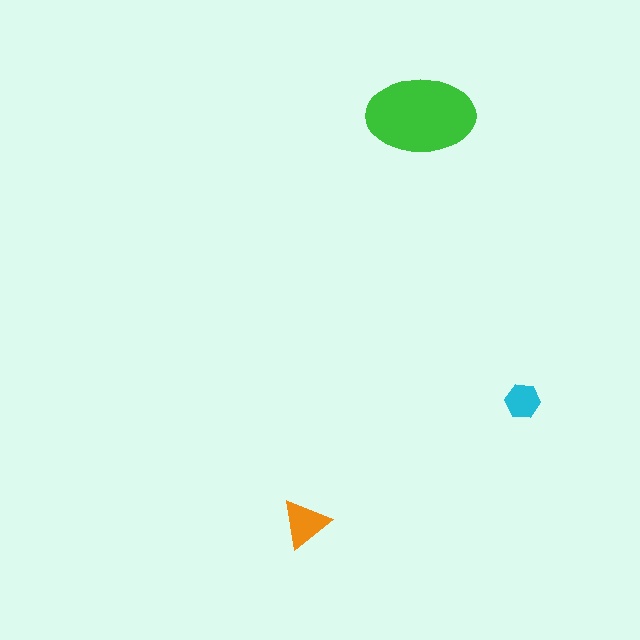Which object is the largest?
The green ellipse.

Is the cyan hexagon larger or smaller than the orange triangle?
Smaller.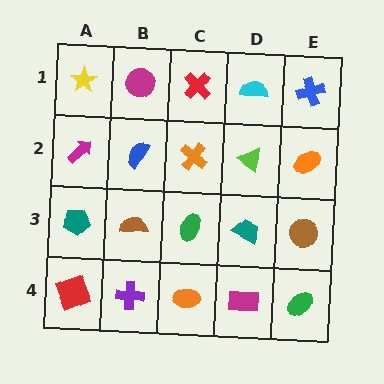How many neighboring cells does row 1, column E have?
2.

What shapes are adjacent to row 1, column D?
A lime triangle (row 2, column D), a red cross (row 1, column C), a blue cross (row 1, column E).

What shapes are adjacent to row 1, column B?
A blue semicircle (row 2, column B), a yellow star (row 1, column A), a red cross (row 1, column C).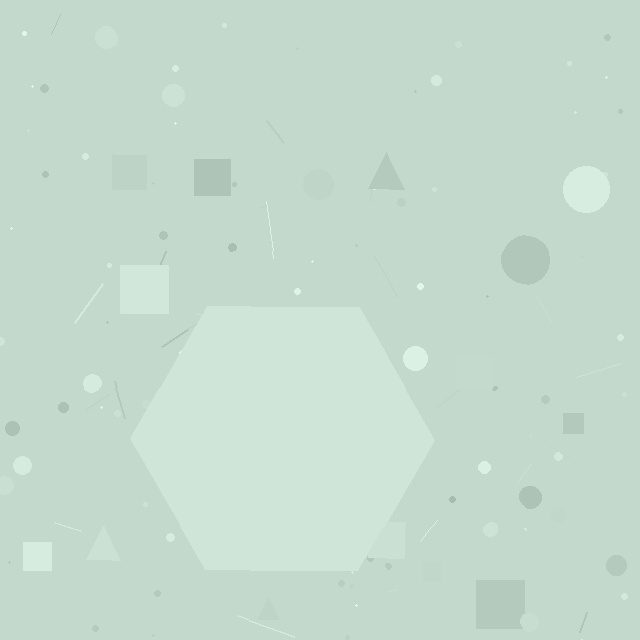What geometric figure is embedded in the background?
A hexagon is embedded in the background.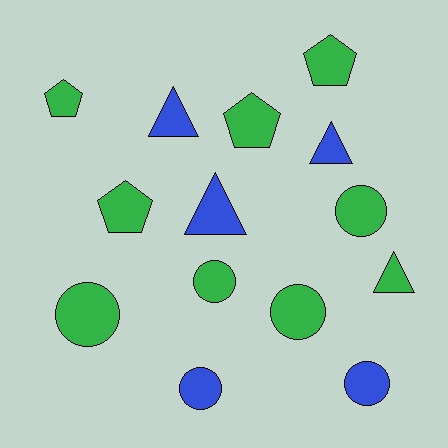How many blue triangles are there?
There are 3 blue triangles.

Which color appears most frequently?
Green, with 9 objects.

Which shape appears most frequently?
Circle, with 6 objects.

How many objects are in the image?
There are 14 objects.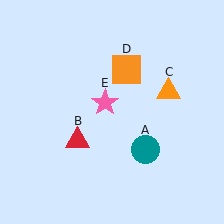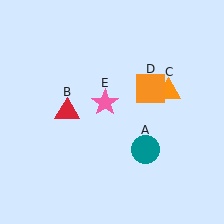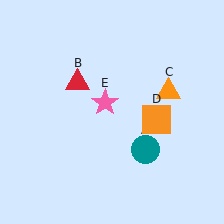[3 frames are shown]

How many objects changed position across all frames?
2 objects changed position: red triangle (object B), orange square (object D).